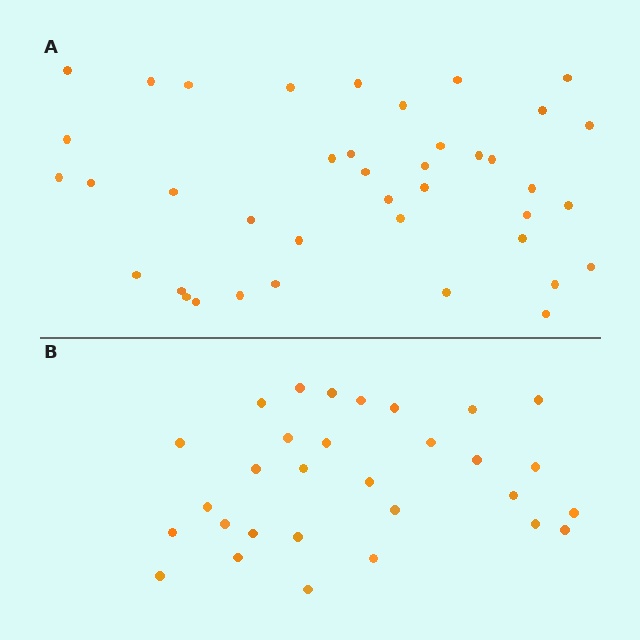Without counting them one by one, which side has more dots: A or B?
Region A (the top region) has more dots.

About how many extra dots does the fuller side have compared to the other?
Region A has roughly 10 or so more dots than region B.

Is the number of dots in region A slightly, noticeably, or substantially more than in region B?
Region A has noticeably more, but not dramatically so. The ratio is roughly 1.3 to 1.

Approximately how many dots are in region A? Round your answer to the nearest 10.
About 40 dots.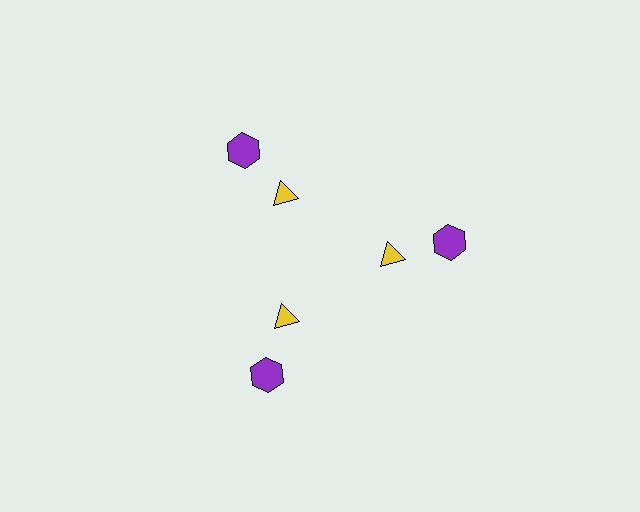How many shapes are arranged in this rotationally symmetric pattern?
There are 6 shapes, arranged in 3 groups of 2.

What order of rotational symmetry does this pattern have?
This pattern has 3-fold rotational symmetry.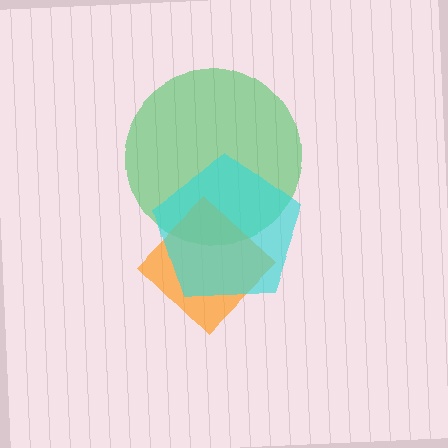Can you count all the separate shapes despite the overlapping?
Yes, there are 3 separate shapes.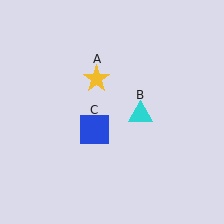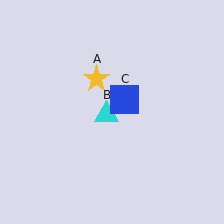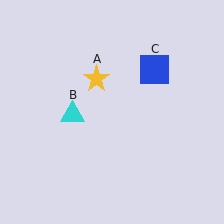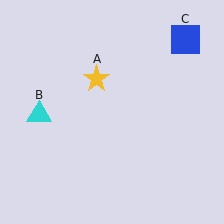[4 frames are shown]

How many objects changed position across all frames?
2 objects changed position: cyan triangle (object B), blue square (object C).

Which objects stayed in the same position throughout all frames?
Yellow star (object A) remained stationary.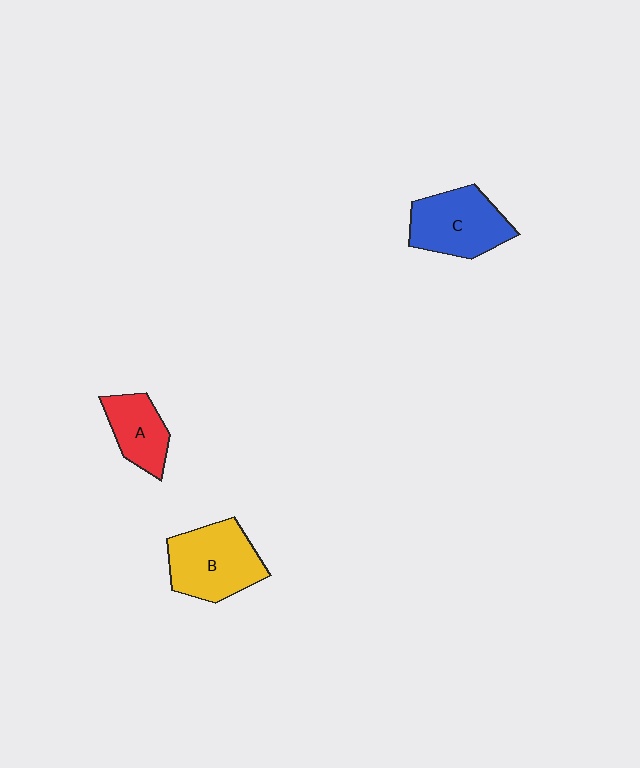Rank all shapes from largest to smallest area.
From largest to smallest: B (yellow), C (blue), A (red).